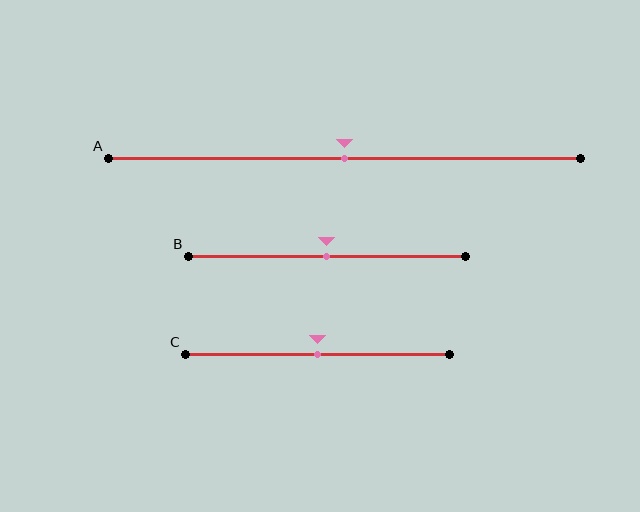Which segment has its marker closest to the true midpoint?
Segment A has its marker closest to the true midpoint.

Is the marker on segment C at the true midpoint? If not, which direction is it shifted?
Yes, the marker on segment C is at the true midpoint.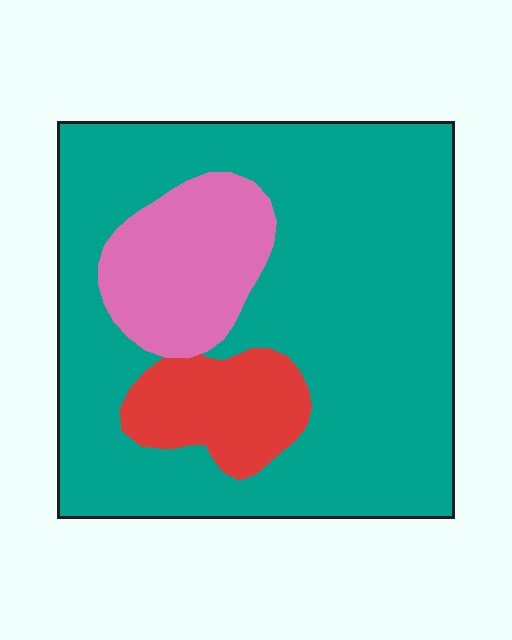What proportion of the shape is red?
Red takes up less than a sixth of the shape.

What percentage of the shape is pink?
Pink takes up about one sixth (1/6) of the shape.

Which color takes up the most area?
Teal, at roughly 75%.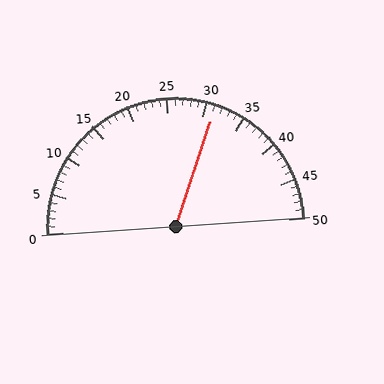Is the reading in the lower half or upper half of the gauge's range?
The reading is in the upper half of the range (0 to 50).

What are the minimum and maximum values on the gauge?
The gauge ranges from 0 to 50.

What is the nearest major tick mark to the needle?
The nearest major tick mark is 30.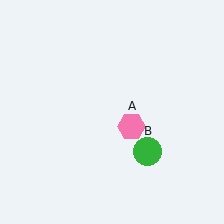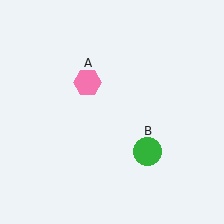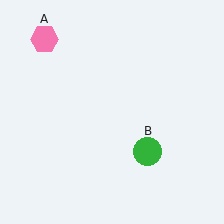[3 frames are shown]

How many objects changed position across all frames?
1 object changed position: pink hexagon (object A).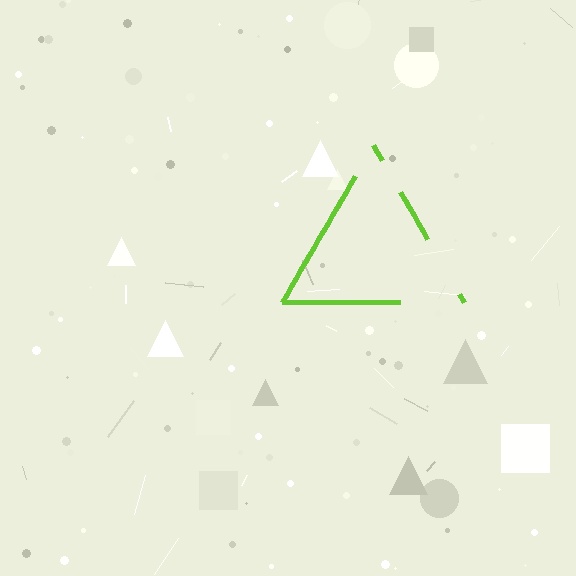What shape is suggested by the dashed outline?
The dashed outline suggests a triangle.